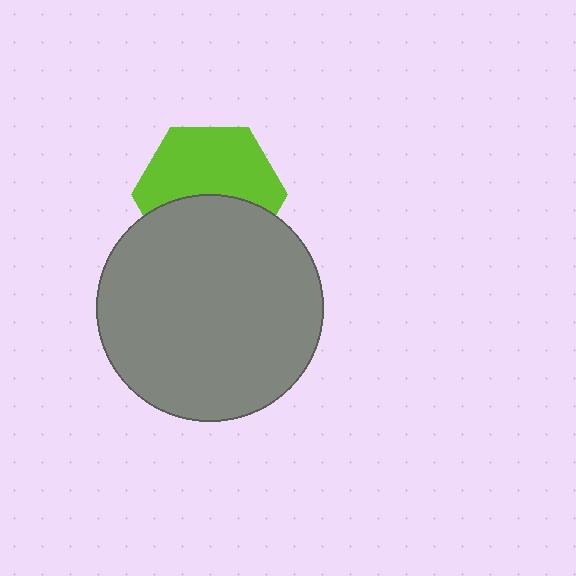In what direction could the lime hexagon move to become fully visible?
The lime hexagon could move up. That would shift it out from behind the gray circle entirely.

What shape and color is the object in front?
The object in front is a gray circle.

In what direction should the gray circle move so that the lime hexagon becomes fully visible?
The gray circle should move down. That is the shortest direction to clear the overlap and leave the lime hexagon fully visible.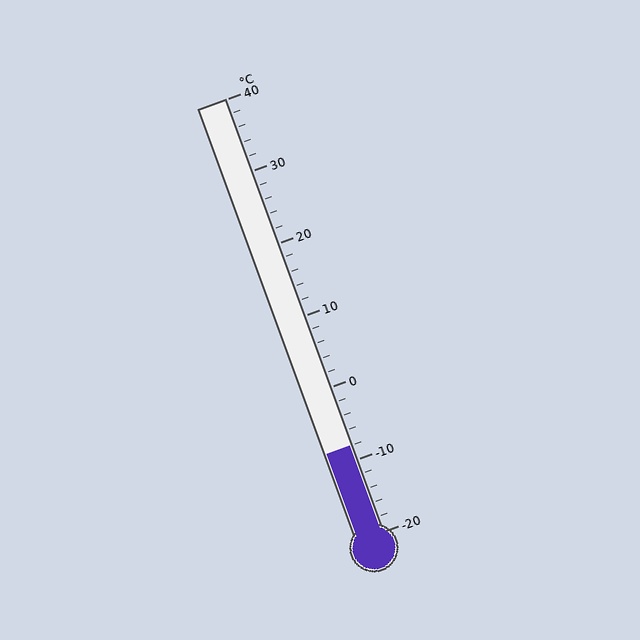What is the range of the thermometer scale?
The thermometer scale ranges from -20°C to 40°C.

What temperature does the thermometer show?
The thermometer shows approximately -8°C.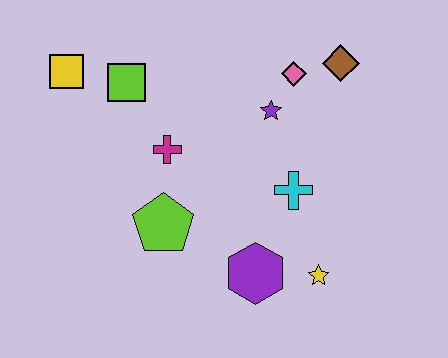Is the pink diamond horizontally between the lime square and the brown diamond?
Yes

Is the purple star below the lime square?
Yes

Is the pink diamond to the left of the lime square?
No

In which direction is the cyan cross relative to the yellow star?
The cyan cross is above the yellow star.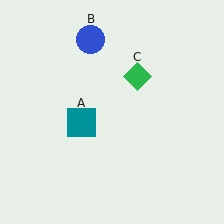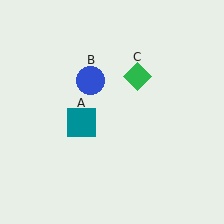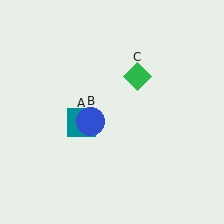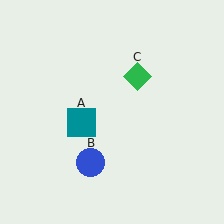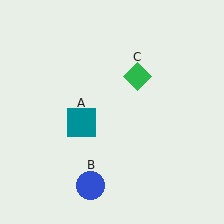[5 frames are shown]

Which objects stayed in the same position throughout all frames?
Teal square (object A) and green diamond (object C) remained stationary.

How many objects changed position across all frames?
1 object changed position: blue circle (object B).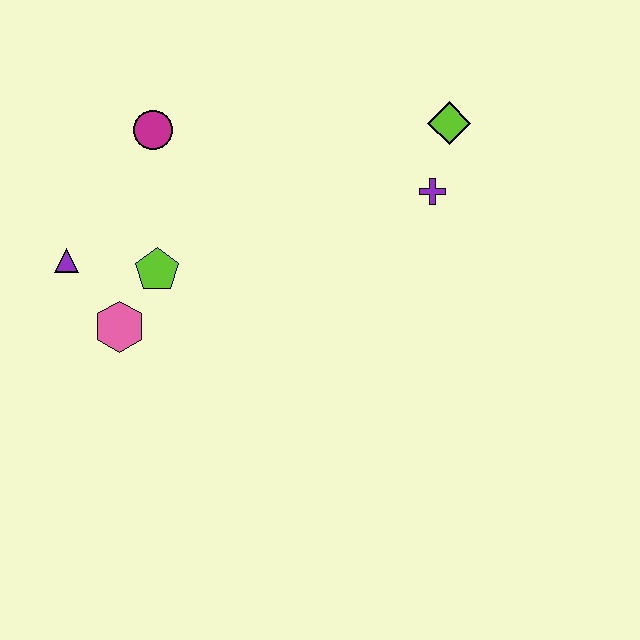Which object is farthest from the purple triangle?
The lime diamond is farthest from the purple triangle.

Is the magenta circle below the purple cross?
No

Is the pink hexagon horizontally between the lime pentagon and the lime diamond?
No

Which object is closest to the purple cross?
The lime diamond is closest to the purple cross.